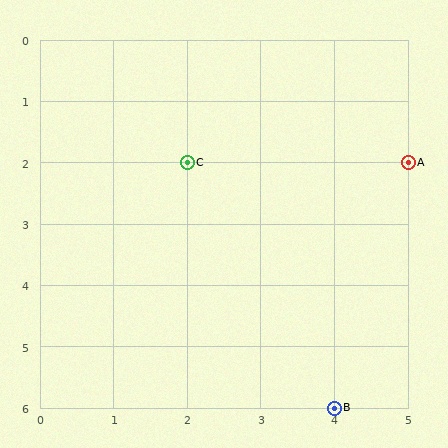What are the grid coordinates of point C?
Point C is at grid coordinates (2, 2).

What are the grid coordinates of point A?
Point A is at grid coordinates (5, 2).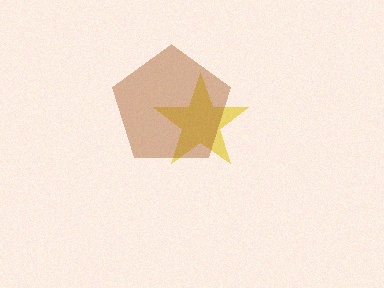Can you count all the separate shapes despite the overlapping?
Yes, there are 2 separate shapes.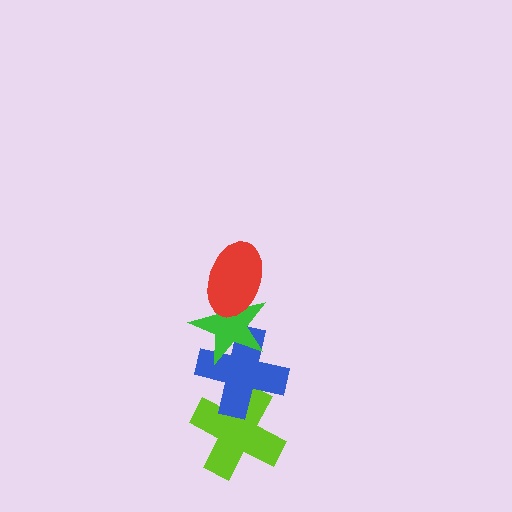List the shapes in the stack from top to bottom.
From top to bottom: the red ellipse, the green star, the blue cross, the lime cross.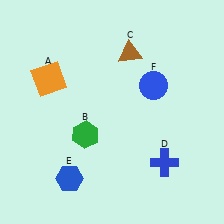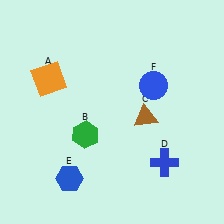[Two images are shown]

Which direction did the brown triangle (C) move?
The brown triangle (C) moved down.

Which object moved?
The brown triangle (C) moved down.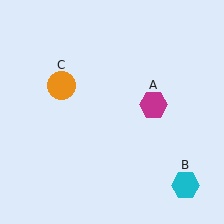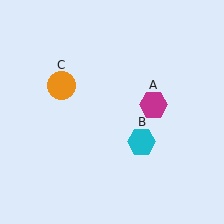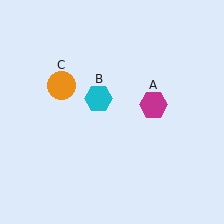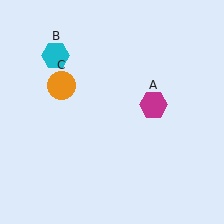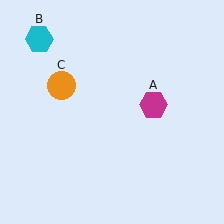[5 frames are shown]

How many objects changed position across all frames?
1 object changed position: cyan hexagon (object B).